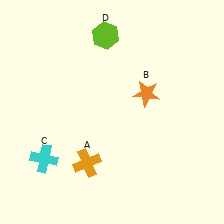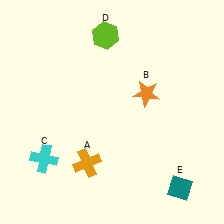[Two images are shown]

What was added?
A teal diamond (E) was added in Image 2.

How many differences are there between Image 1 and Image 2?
There is 1 difference between the two images.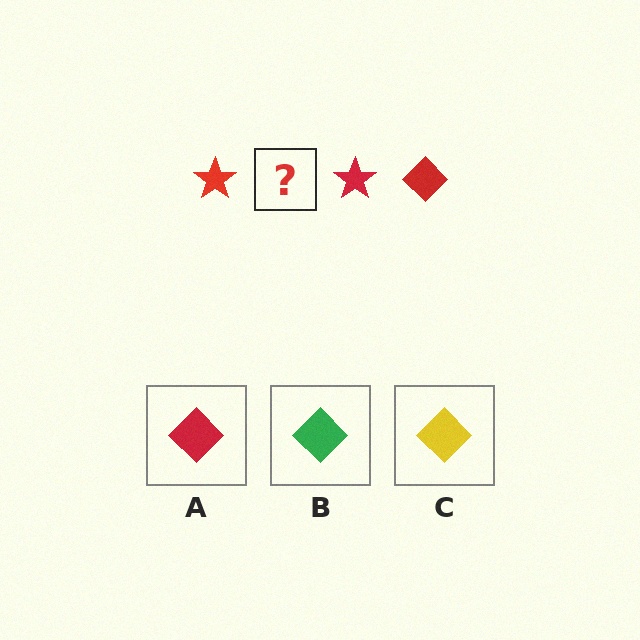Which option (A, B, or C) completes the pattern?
A.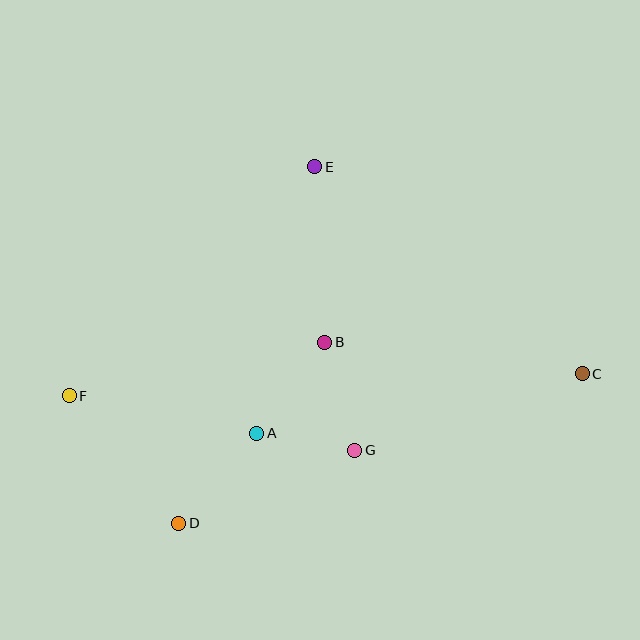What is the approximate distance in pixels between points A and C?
The distance between A and C is approximately 331 pixels.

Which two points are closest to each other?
Points A and G are closest to each other.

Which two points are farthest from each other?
Points C and F are farthest from each other.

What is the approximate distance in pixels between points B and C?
The distance between B and C is approximately 259 pixels.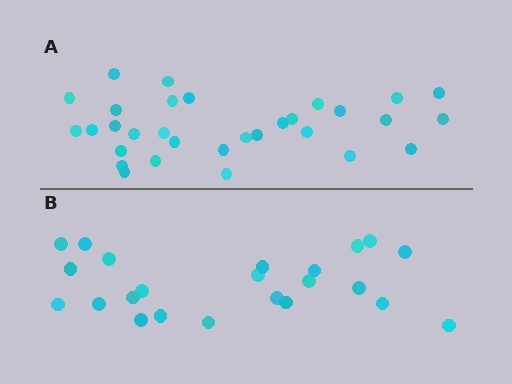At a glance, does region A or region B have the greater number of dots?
Region A (the top region) has more dots.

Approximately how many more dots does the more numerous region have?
Region A has roughly 8 or so more dots than region B.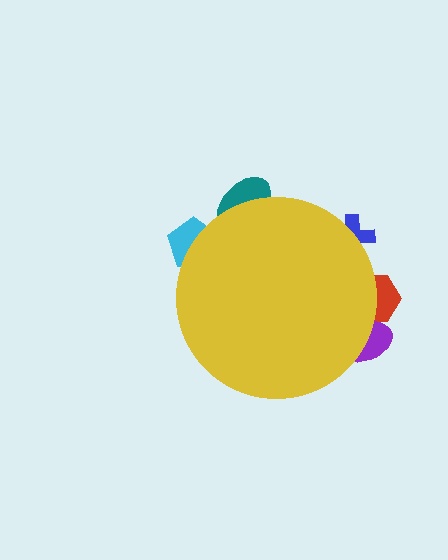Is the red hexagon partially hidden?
Yes, the red hexagon is partially hidden behind the yellow circle.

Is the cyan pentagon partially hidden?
Yes, the cyan pentagon is partially hidden behind the yellow circle.